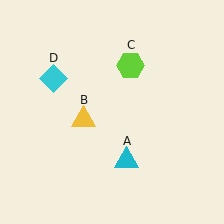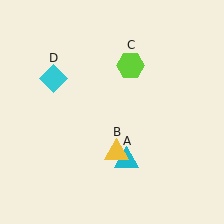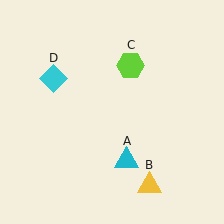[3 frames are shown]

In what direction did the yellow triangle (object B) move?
The yellow triangle (object B) moved down and to the right.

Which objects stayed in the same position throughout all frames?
Cyan triangle (object A) and lime hexagon (object C) and cyan diamond (object D) remained stationary.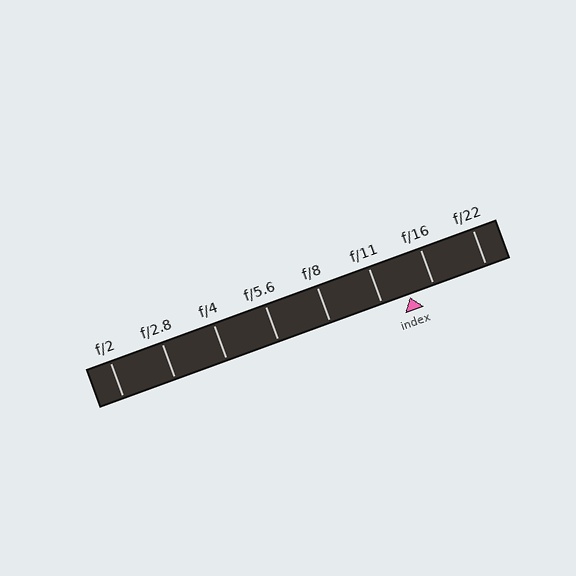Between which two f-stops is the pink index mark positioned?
The index mark is between f/11 and f/16.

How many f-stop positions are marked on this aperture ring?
There are 8 f-stop positions marked.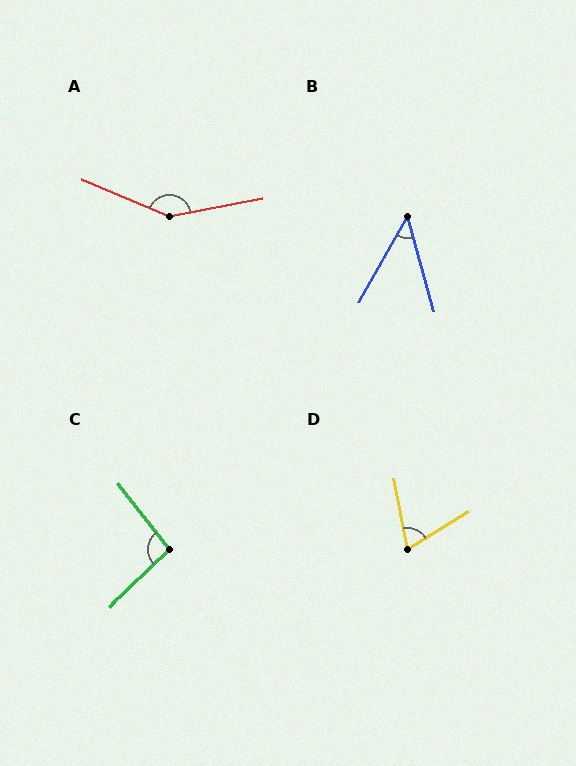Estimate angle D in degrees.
Approximately 70 degrees.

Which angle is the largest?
A, at approximately 146 degrees.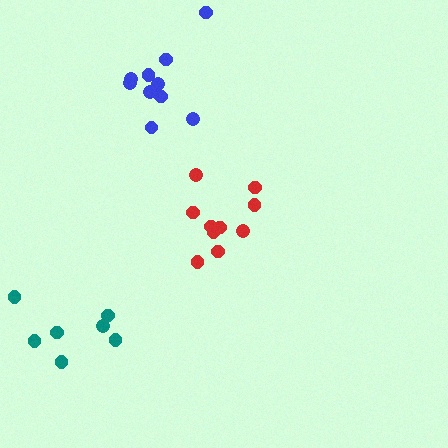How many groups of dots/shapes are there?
There are 3 groups.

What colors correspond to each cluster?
The clusters are colored: red, blue, teal.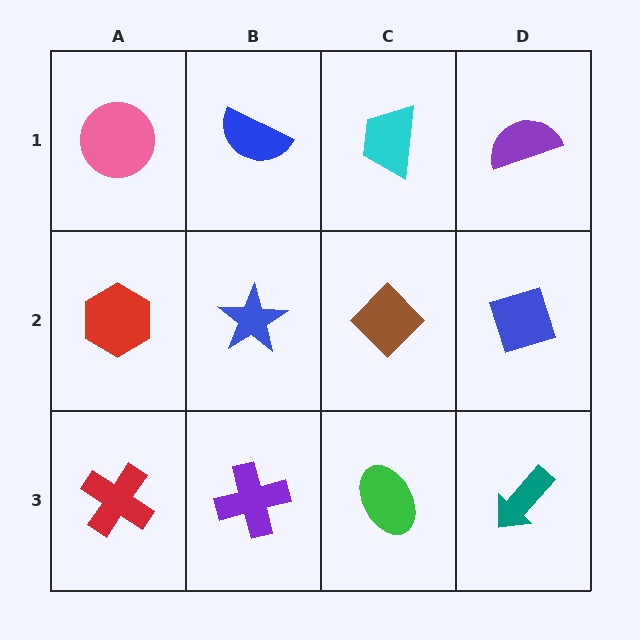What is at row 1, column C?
A cyan trapezoid.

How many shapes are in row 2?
4 shapes.